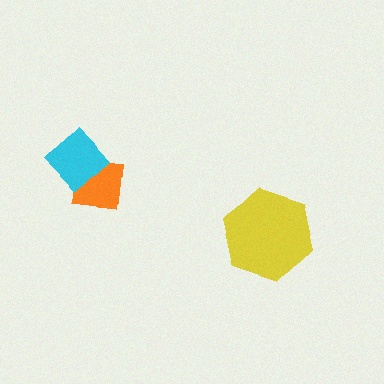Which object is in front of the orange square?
The cyan diamond is in front of the orange square.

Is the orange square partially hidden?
Yes, it is partially covered by another shape.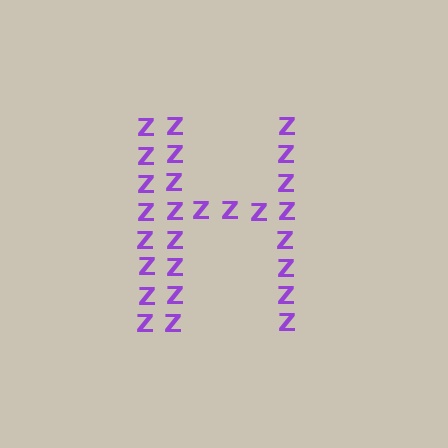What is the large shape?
The large shape is the letter H.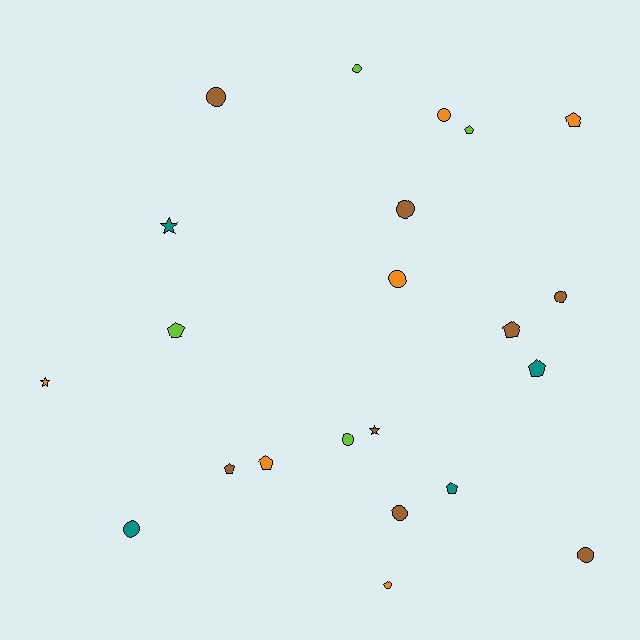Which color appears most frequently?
Brown, with 8 objects.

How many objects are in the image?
There are 22 objects.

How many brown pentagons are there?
There are 2 brown pentagons.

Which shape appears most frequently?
Circle, with 10 objects.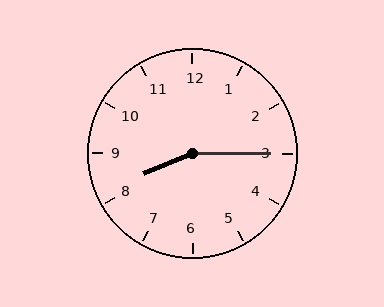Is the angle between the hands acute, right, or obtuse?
It is obtuse.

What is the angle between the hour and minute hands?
Approximately 158 degrees.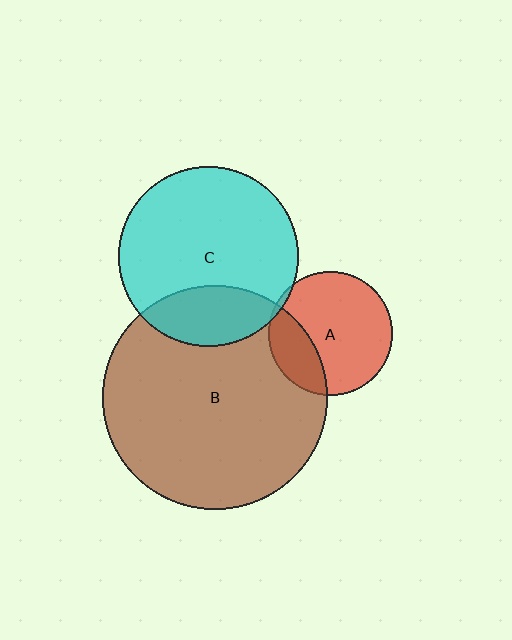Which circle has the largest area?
Circle B (brown).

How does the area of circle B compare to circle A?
Approximately 3.3 times.